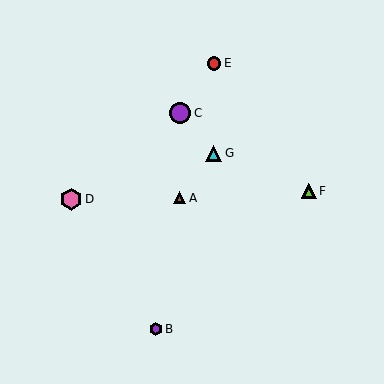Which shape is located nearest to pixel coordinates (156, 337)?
The purple hexagon (labeled B) at (156, 329) is nearest to that location.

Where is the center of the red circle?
The center of the red circle is at (214, 63).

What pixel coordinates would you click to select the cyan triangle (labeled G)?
Click at (214, 153) to select the cyan triangle G.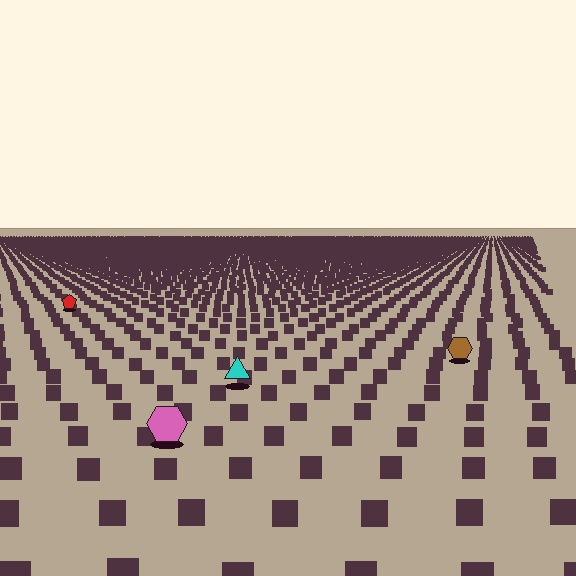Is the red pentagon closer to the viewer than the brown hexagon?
No. The brown hexagon is closer — you can tell from the texture gradient: the ground texture is coarser near it.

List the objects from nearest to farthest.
From nearest to farthest: the pink hexagon, the cyan triangle, the brown hexagon, the red pentagon.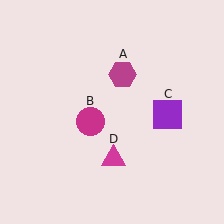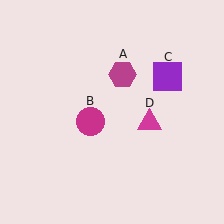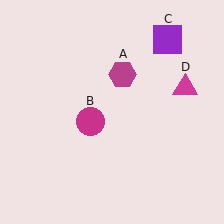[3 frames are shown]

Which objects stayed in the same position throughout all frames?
Magenta hexagon (object A) and magenta circle (object B) remained stationary.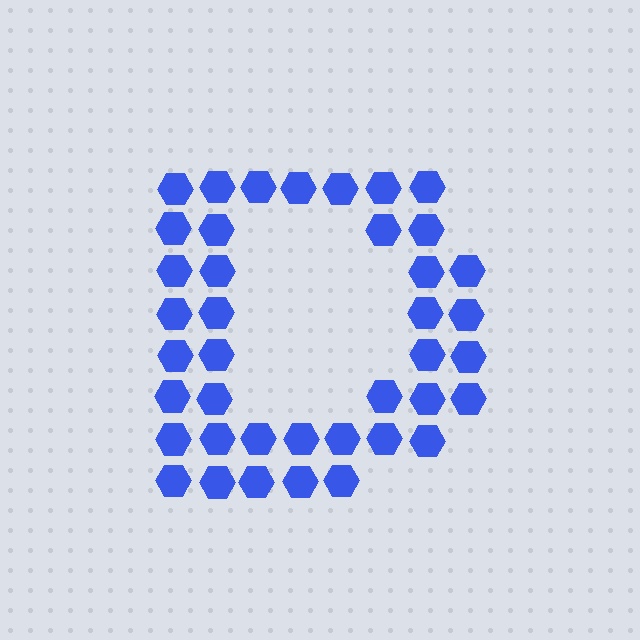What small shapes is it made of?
It is made of small hexagons.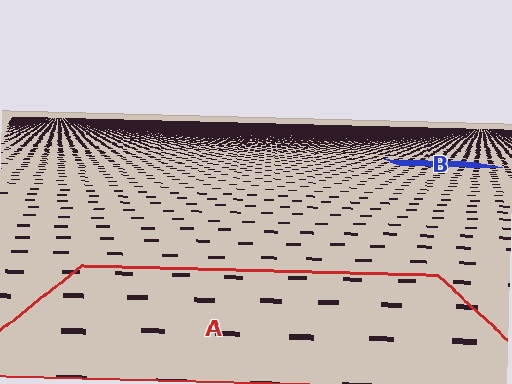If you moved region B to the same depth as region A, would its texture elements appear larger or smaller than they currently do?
They would appear larger. At a closer depth, the same texture elements are projected at a bigger on-screen size.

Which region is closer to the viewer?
Region A is closer. The texture elements there are larger and more spread out.